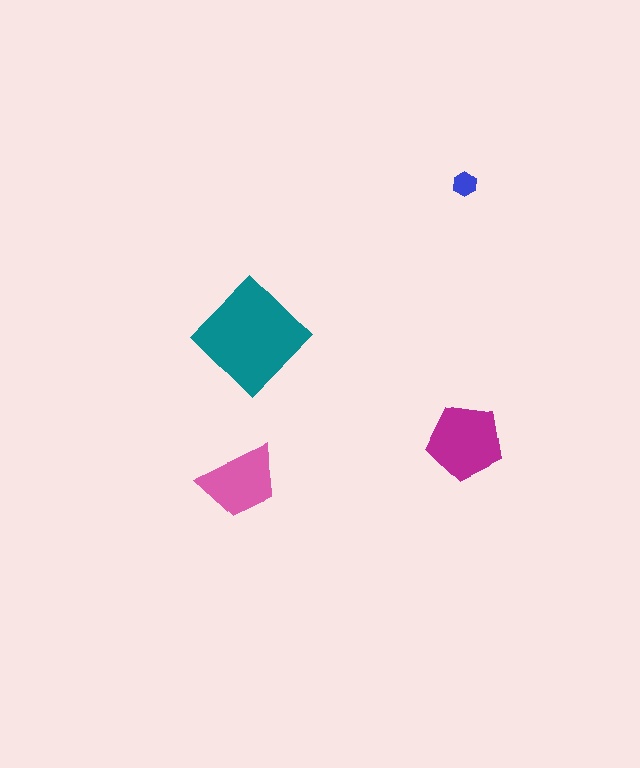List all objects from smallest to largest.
The blue hexagon, the pink trapezoid, the magenta pentagon, the teal diamond.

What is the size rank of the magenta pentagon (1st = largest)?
2nd.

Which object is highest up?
The blue hexagon is topmost.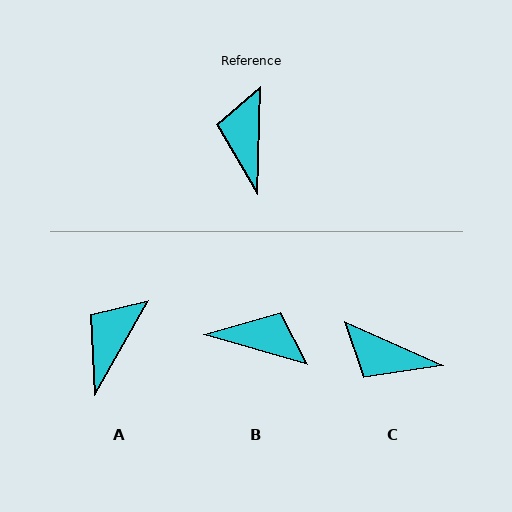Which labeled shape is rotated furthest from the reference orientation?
B, about 104 degrees away.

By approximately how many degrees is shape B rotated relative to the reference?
Approximately 104 degrees clockwise.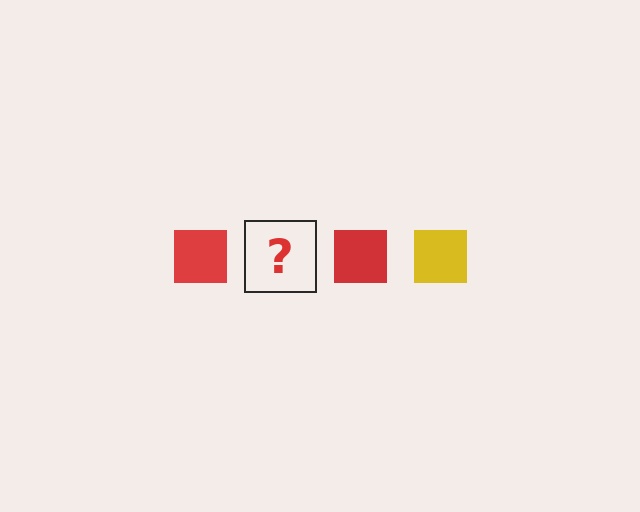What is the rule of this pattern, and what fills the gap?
The rule is that the pattern cycles through red, yellow squares. The gap should be filled with a yellow square.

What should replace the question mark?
The question mark should be replaced with a yellow square.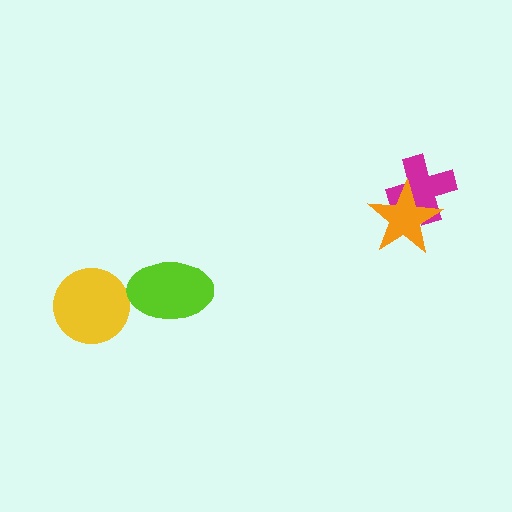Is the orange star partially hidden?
No, no other shape covers it.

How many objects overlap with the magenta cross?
1 object overlaps with the magenta cross.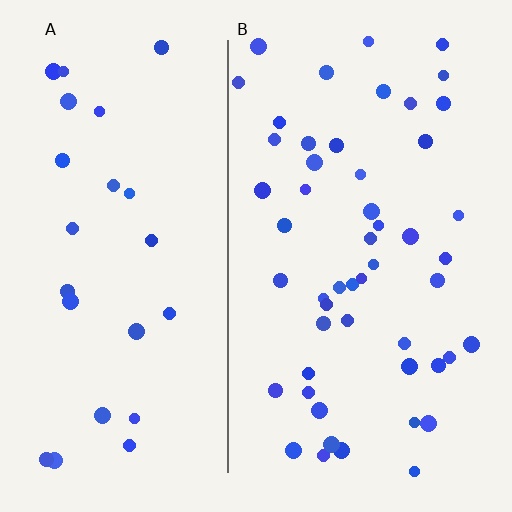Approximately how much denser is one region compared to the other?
Approximately 2.0× — region B over region A.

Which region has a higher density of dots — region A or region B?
B (the right).